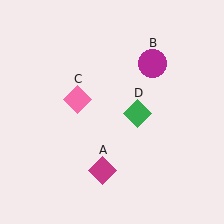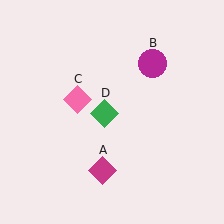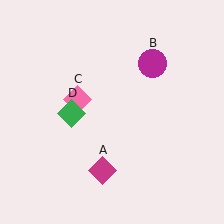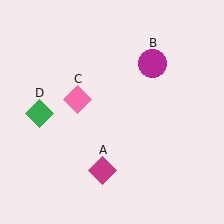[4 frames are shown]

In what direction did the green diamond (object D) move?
The green diamond (object D) moved left.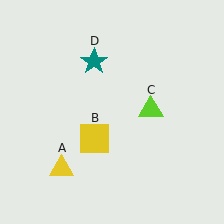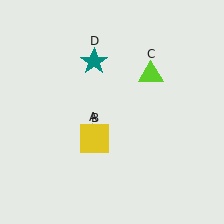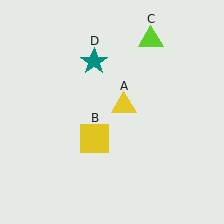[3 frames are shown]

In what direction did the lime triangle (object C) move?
The lime triangle (object C) moved up.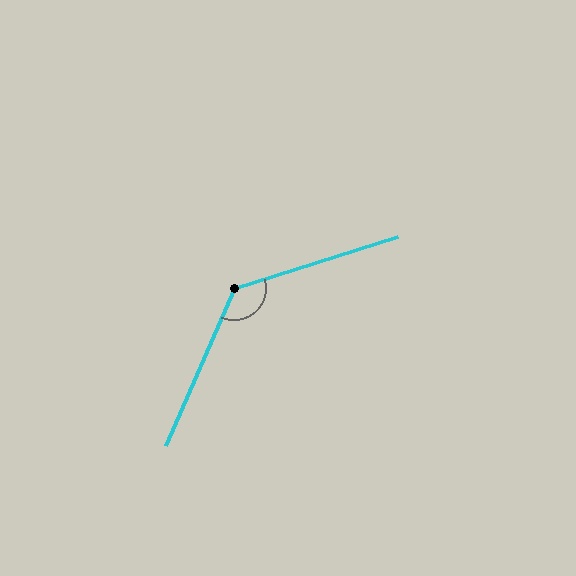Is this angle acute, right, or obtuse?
It is obtuse.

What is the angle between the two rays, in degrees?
Approximately 131 degrees.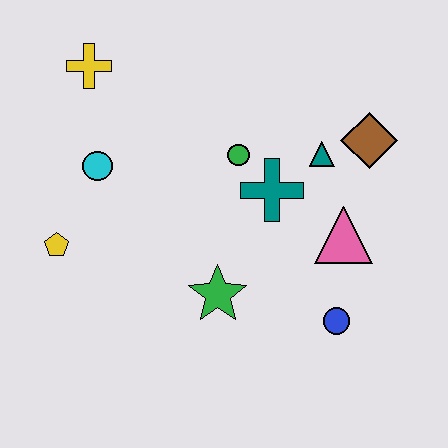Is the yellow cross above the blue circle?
Yes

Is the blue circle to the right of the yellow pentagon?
Yes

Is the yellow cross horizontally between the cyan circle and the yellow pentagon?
Yes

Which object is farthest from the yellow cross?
The blue circle is farthest from the yellow cross.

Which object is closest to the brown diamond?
The teal triangle is closest to the brown diamond.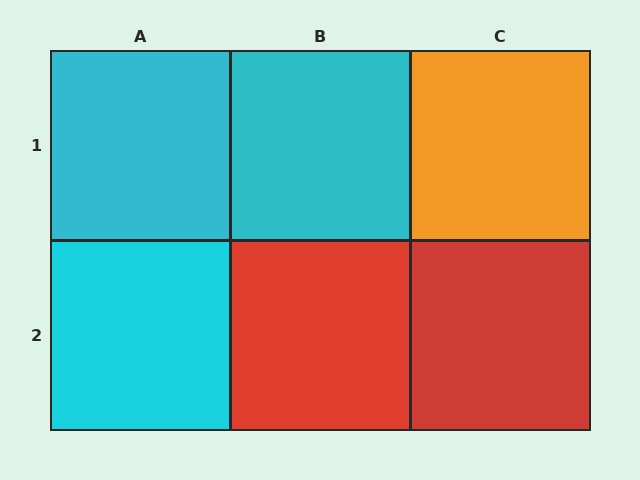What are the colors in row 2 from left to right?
Cyan, red, red.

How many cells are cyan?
3 cells are cyan.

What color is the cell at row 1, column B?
Cyan.